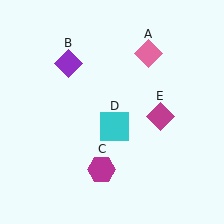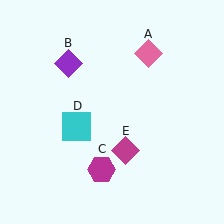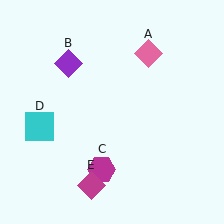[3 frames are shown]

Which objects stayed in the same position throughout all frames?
Pink diamond (object A) and purple diamond (object B) and magenta hexagon (object C) remained stationary.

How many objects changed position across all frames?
2 objects changed position: cyan square (object D), magenta diamond (object E).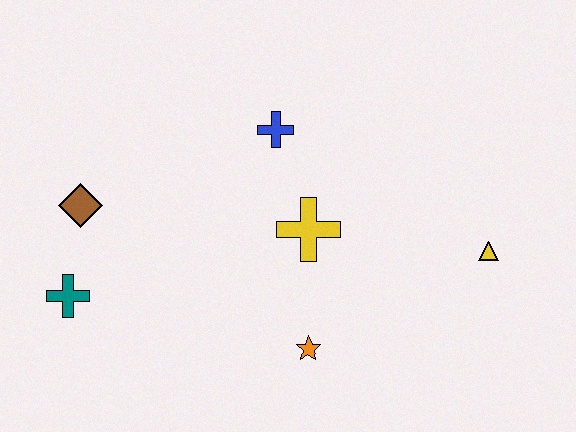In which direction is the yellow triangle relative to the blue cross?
The yellow triangle is to the right of the blue cross.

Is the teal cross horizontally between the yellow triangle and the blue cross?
No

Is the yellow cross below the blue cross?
Yes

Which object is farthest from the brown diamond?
The yellow triangle is farthest from the brown diamond.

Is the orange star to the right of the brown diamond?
Yes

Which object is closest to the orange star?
The yellow cross is closest to the orange star.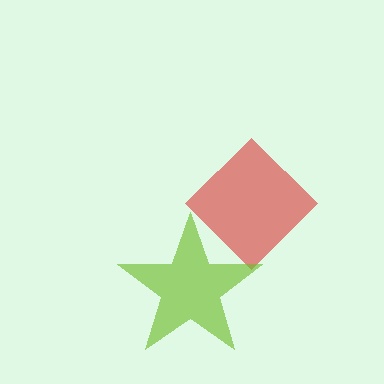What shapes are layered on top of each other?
The layered shapes are: a red diamond, a lime star.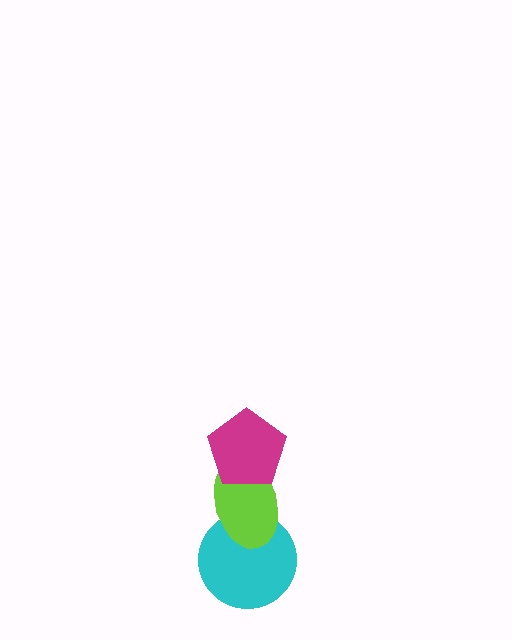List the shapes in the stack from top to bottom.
From top to bottom: the magenta pentagon, the lime ellipse, the cyan circle.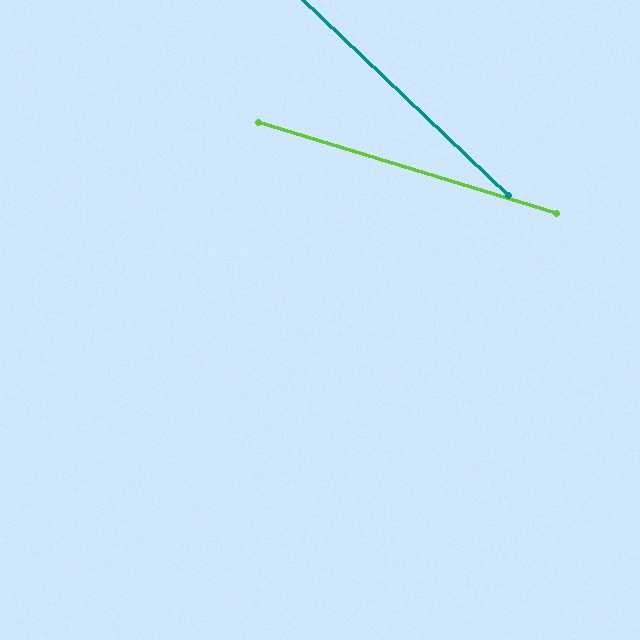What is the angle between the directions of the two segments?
Approximately 27 degrees.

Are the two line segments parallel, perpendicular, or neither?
Neither parallel nor perpendicular — they differ by about 27°.